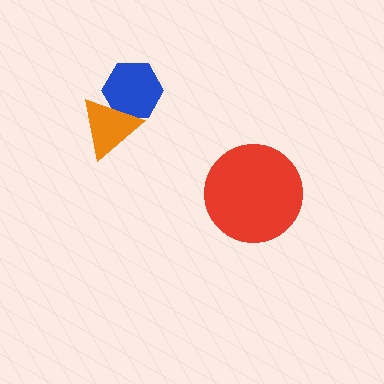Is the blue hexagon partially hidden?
Yes, it is partially covered by another shape.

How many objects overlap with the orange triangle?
1 object overlaps with the orange triangle.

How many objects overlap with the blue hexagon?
1 object overlaps with the blue hexagon.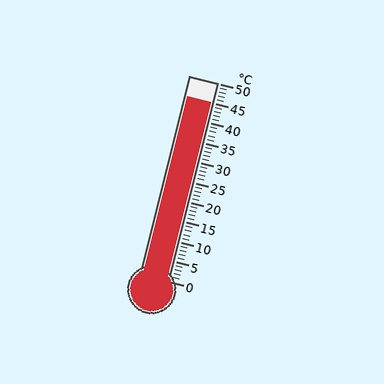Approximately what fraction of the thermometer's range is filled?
The thermometer is filled to approximately 90% of its range.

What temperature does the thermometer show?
The thermometer shows approximately 45°C.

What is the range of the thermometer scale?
The thermometer scale ranges from 0°C to 50°C.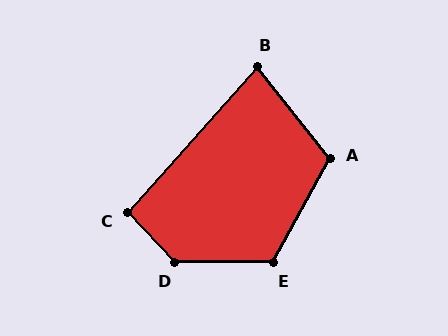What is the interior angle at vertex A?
Approximately 113 degrees (obtuse).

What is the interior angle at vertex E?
Approximately 119 degrees (obtuse).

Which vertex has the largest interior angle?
D, at approximately 134 degrees.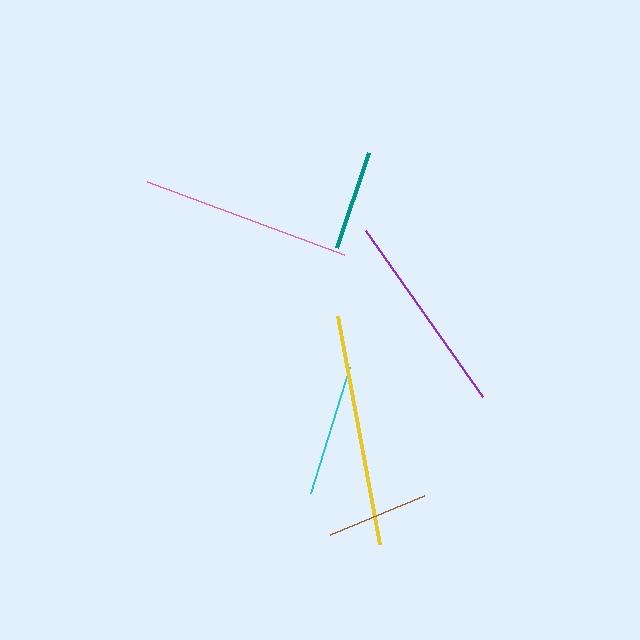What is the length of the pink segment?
The pink segment is approximately 210 pixels long.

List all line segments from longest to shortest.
From longest to shortest: yellow, pink, purple, cyan, brown, teal.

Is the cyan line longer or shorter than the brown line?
The cyan line is longer than the brown line.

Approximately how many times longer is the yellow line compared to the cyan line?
The yellow line is approximately 1.8 times the length of the cyan line.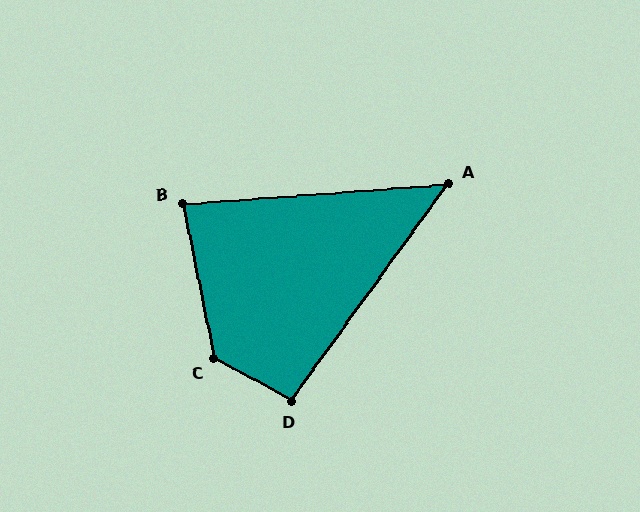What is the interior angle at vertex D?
Approximately 97 degrees (obtuse).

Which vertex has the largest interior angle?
C, at approximately 130 degrees.